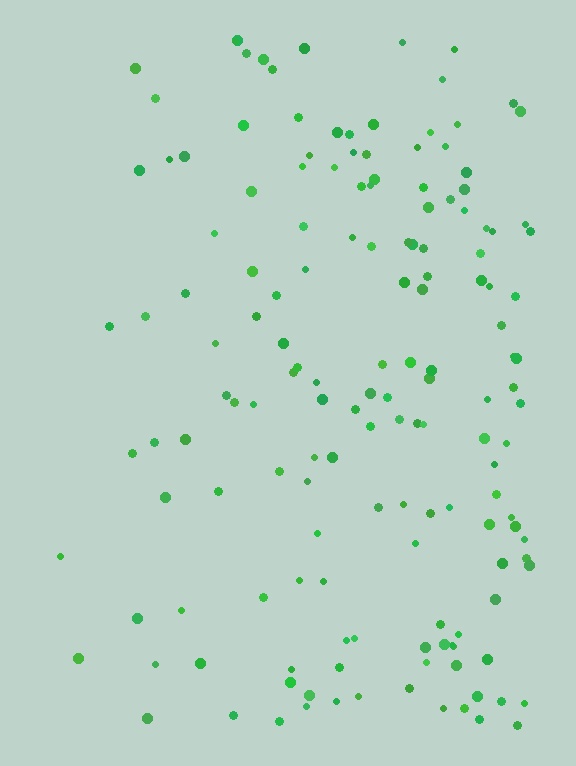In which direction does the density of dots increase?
From left to right, with the right side densest.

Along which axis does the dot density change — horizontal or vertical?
Horizontal.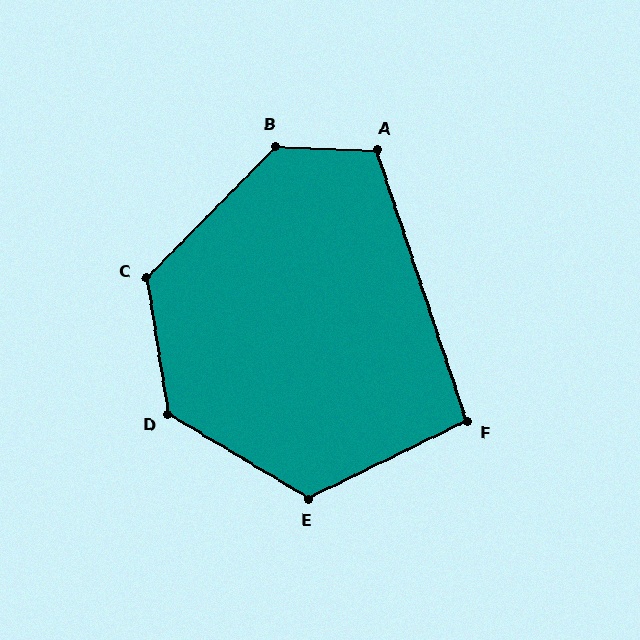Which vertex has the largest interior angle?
B, at approximately 132 degrees.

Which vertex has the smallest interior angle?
F, at approximately 97 degrees.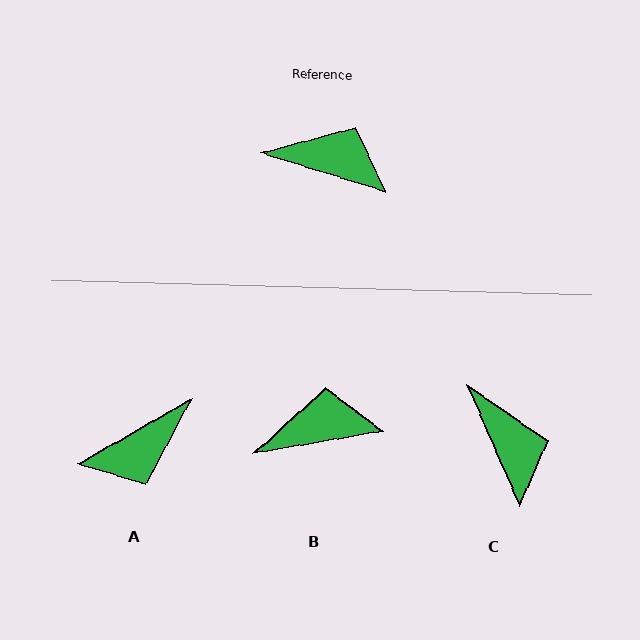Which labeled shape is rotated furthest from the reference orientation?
A, about 133 degrees away.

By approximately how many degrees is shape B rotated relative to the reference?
Approximately 28 degrees counter-clockwise.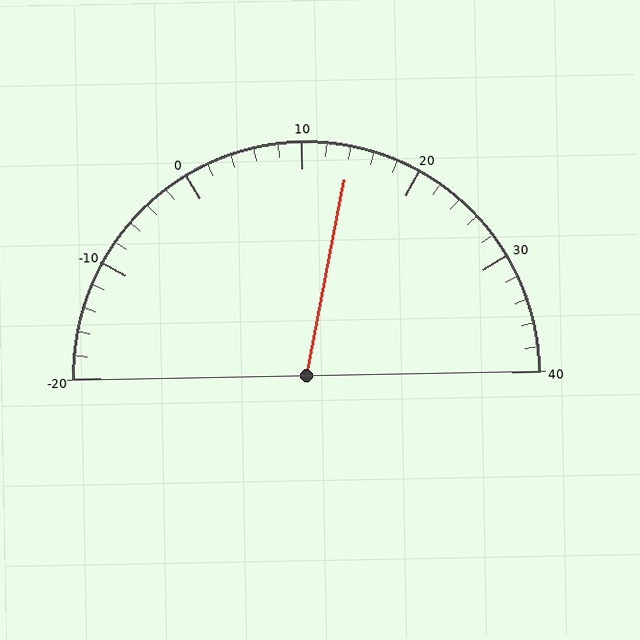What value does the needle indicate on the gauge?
The needle indicates approximately 14.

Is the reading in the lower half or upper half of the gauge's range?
The reading is in the upper half of the range (-20 to 40).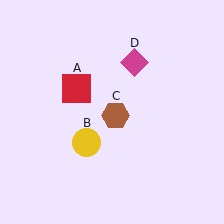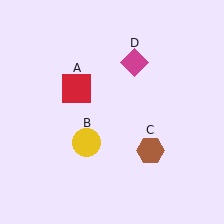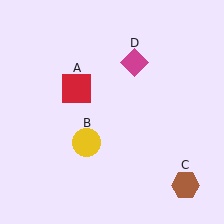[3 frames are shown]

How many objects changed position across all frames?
1 object changed position: brown hexagon (object C).